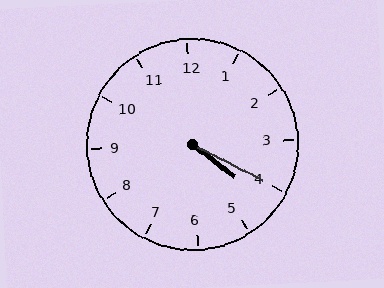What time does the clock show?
4:20.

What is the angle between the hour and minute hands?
Approximately 10 degrees.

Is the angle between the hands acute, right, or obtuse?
It is acute.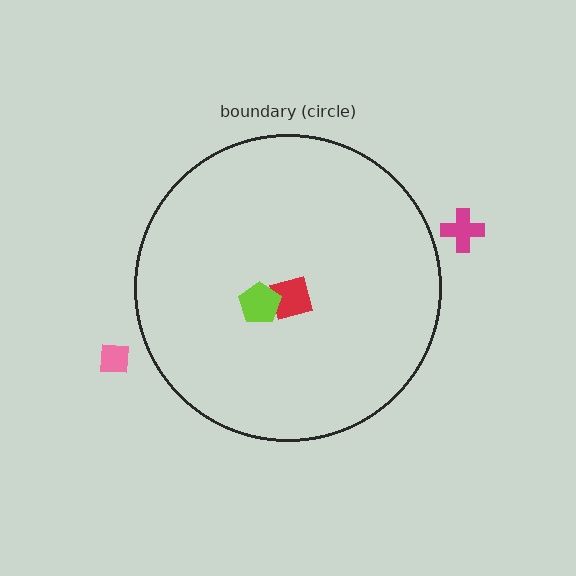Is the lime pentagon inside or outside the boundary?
Inside.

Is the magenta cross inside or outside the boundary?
Outside.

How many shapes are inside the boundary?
2 inside, 2 outside.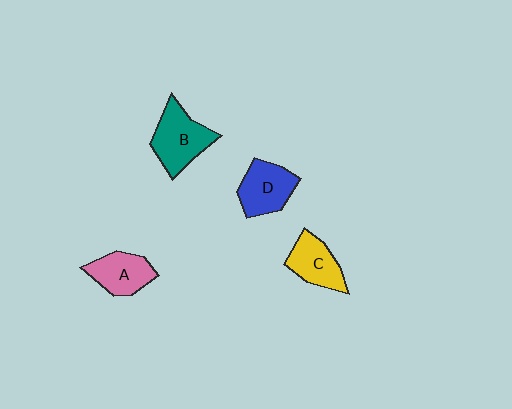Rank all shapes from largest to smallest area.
From largest to smallest: B (teal), D (blue), A (pink), C (yellow).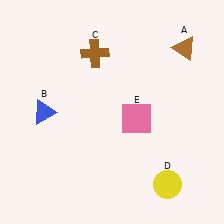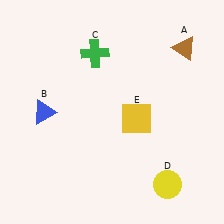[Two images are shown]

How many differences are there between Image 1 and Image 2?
There are 2 differences between the two images.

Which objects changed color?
C changed from brown to green. E changed from pink to yellow.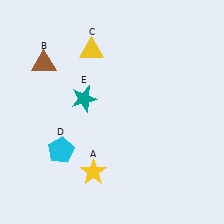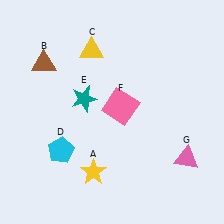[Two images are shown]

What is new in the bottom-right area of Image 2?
A pink triangle (G) was added in the bottom-right area of Image 2.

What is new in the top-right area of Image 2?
A pink square (F) was added in the top-right area of Image 2.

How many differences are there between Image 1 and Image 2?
There are 2 differences between the two images.